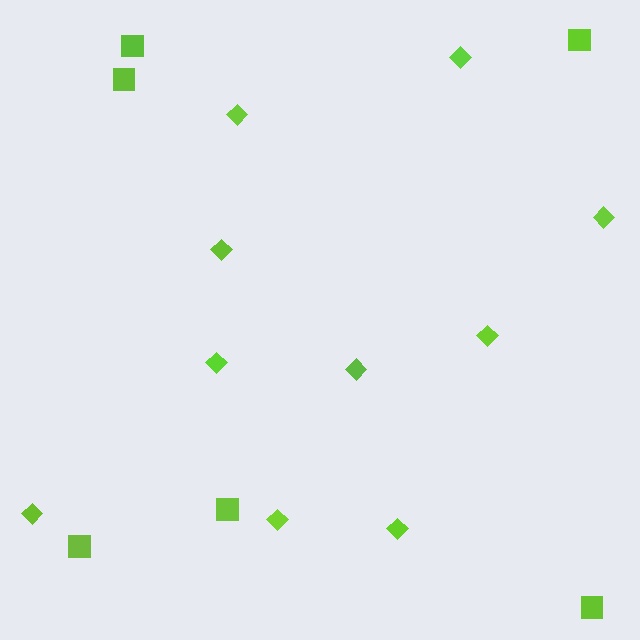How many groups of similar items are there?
There are 2 groups: one group of diamonds (10) and one group of squares (6).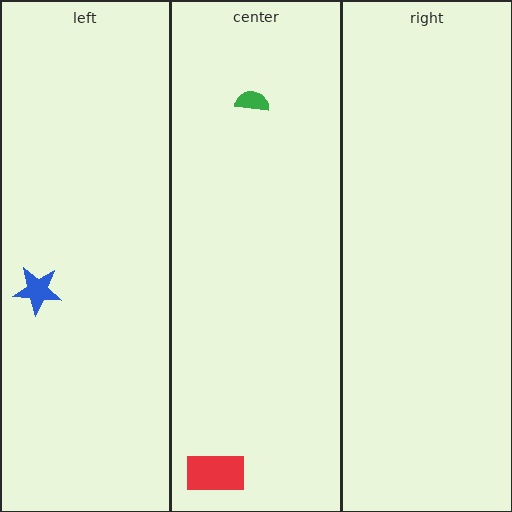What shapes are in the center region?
The red rectangle, the green semicircle.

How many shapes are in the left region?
1.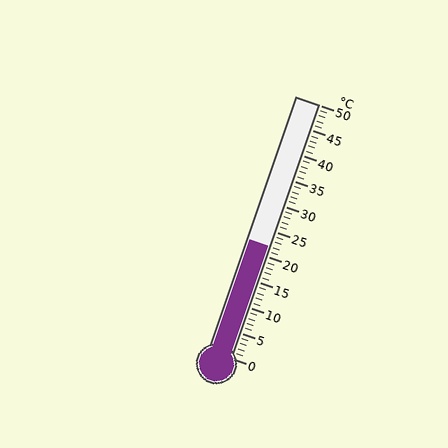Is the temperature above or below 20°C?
The temperature is above 20°C.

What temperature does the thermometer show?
The thermometer shows approximately 22°C.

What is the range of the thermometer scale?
The thermometer scale ranges from 0°C to 50°C.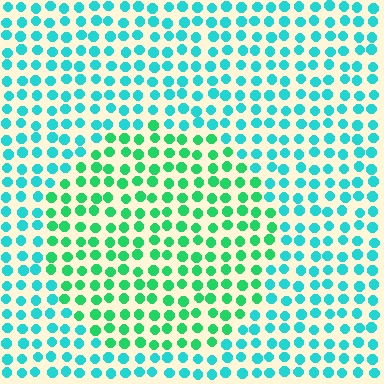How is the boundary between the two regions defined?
The boundary is defined purely by a slight shift in hue (about 36 degrees). Spacing, size, and orientation are identical on both sides.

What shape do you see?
I see a circle.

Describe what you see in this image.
The image is filled with small cyan elements in a uniform arrangement. A circle-shaped region is visible where the elements are tinted to a slightly different hue, forming a subtle color boundary.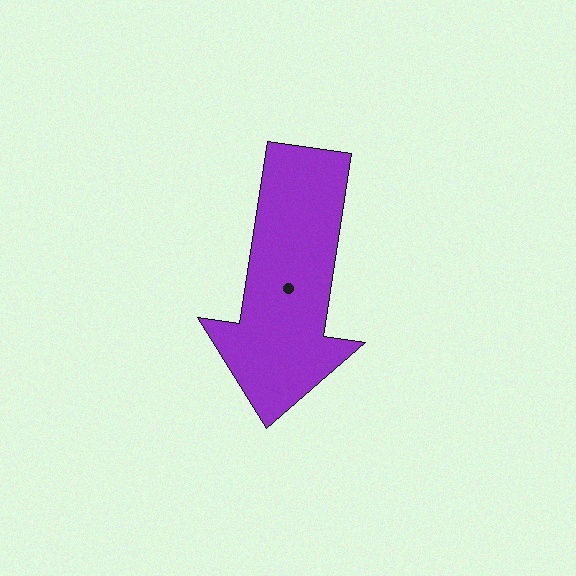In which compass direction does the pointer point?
South.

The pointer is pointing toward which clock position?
Roughly 6 o'clock.